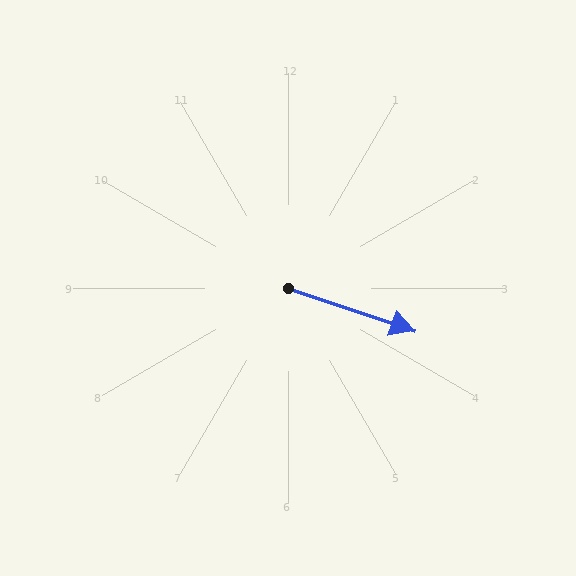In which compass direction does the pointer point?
East.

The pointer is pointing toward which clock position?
Roughly 4 o'clock.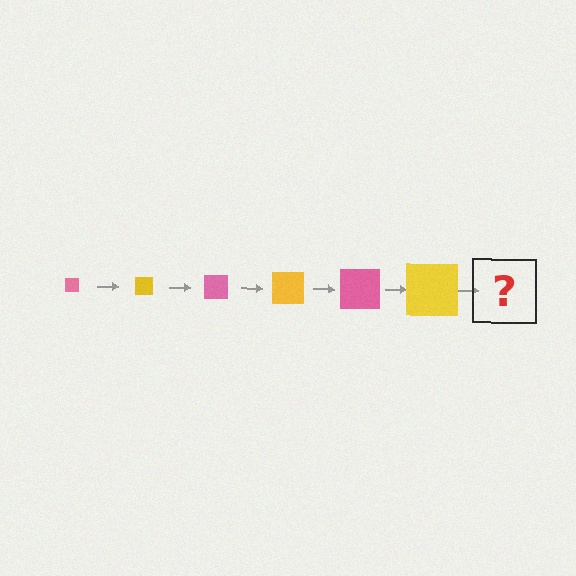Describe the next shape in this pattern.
It should be a pink square, larger than the previous one.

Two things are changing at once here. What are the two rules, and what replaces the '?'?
The two rules are that the square grows larger each step and the color cycles through pink and yellow. The '?' should be a pink square, larger than the previous one.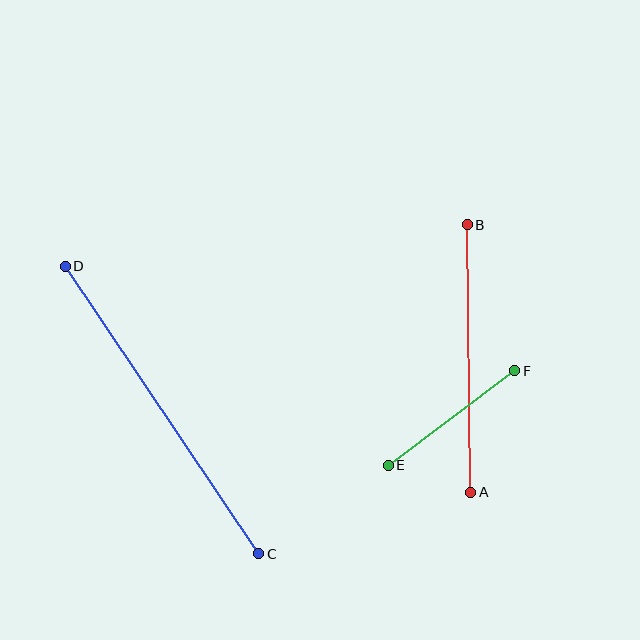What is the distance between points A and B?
The distance is approximately 268 pixels.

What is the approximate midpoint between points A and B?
The midpoint is at approximately (469, 359) pixels.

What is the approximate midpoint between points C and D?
The midpoint is at approximately (162, 410) pixels.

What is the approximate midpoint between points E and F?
The midpoint is at approximately (452, 418) pixels.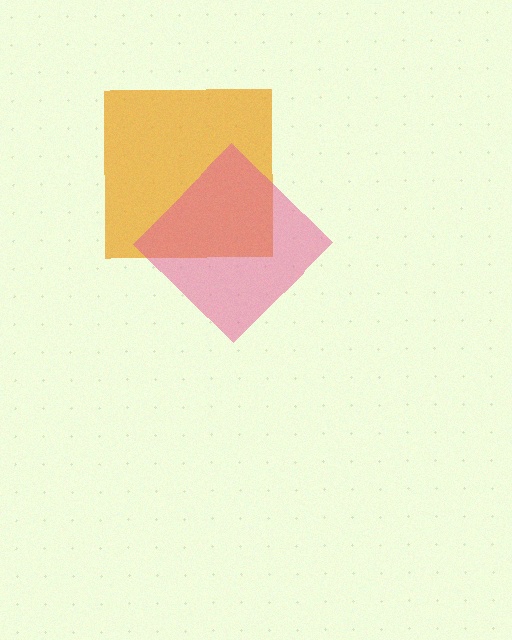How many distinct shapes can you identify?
There are 2 distinct shapes: an orange square, a pink diamond.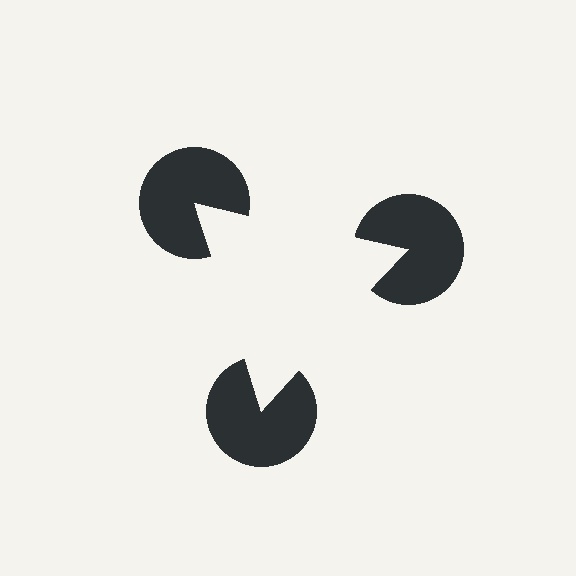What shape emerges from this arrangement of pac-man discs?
An illusory triangle — its edges are inferred from the aligned wedge cuts in the pac-man discs, not physically drawn.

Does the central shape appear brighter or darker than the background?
It typically appears slightly brighter than the background, even though no actual brightness change is drawn.